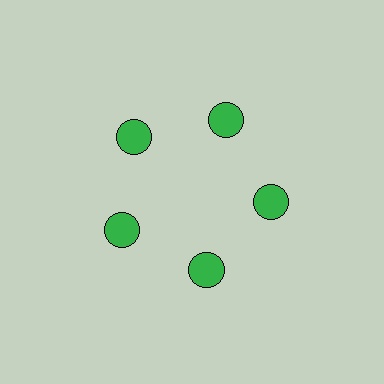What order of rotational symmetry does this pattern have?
This pattern has 5-fold rotational symmetry.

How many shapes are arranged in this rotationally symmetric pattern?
There are 5 shapes, arranged in 5 groups of 1.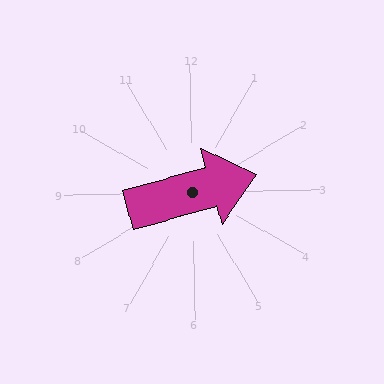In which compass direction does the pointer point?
East.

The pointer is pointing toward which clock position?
Roughly 3 o'clock.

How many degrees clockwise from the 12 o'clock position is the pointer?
Approximately 75 degrees.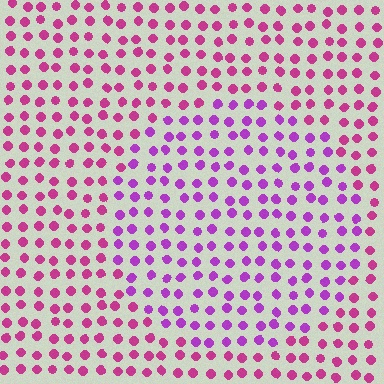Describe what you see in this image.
The image is filled with small magenta elements in a uniform arrangement. A circle-shaped region is visible where the elements are tinted to a slightly different hue, forming a subtle color boundary.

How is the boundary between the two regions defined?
The boundary is defined purely by a slight shift in hue (about 33 degrees). Spacing, size, and orientation are identical on both sides.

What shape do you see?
I see a circle.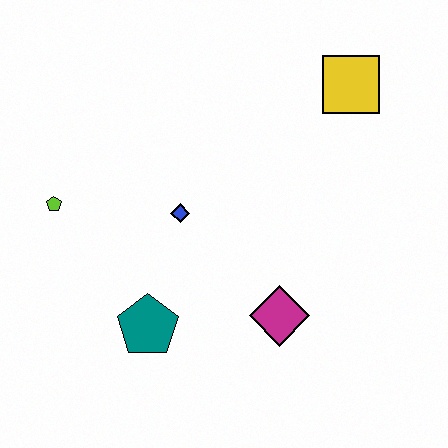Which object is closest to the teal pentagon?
The blue diamond is closest to the teal pentagon.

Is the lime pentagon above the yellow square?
No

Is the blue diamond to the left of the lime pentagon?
No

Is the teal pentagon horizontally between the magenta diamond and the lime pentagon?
Yes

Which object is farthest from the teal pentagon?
The yellow square is farthest from the teal pentagon.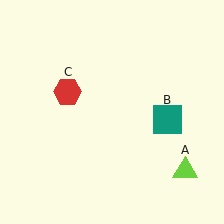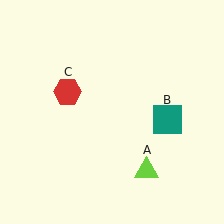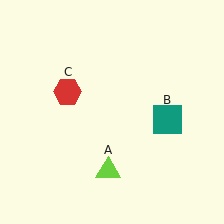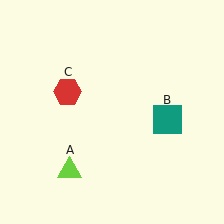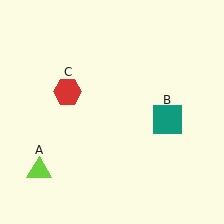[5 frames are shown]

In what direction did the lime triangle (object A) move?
The lime triangle (object A) moved left.